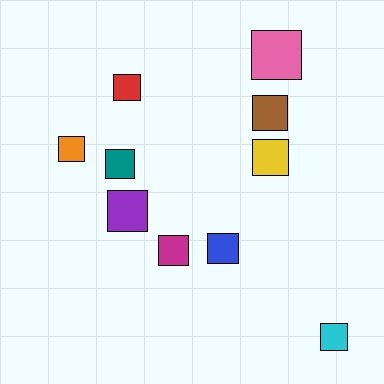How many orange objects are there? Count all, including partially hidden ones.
There is 1 orange object.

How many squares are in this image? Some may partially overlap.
There are 10 squares.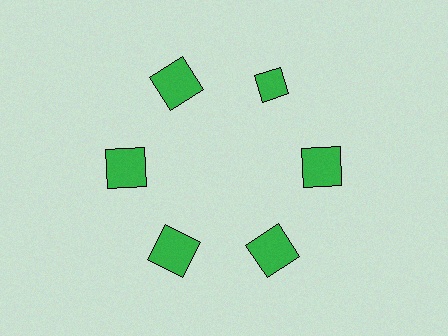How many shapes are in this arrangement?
There are 6 shapes arranged in a ring pattern.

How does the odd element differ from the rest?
It has a different shape: diamond instead of square.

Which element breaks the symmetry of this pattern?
The green diamond at roughly the 1 o'clock position breaks the symmetry. All other shapes are green squares.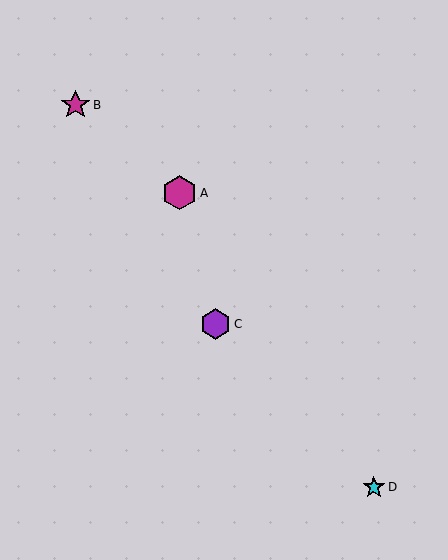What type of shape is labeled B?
Shape B is a magenta star.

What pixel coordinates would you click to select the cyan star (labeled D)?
Click at (374, 487) to select the cyan star D.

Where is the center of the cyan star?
The center of the cyan star is at (374, 487).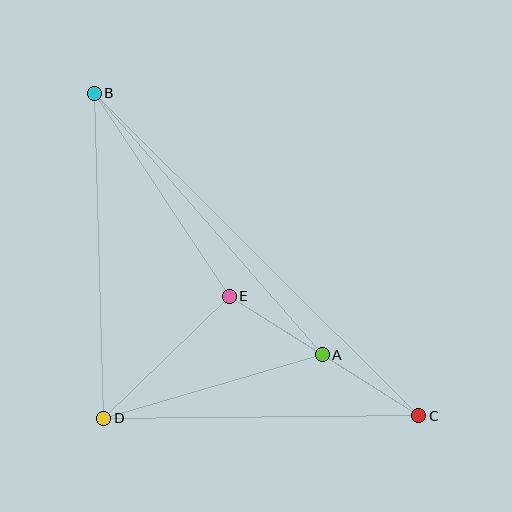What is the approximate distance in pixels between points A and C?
The distance between A and C is approximately 114 pixels.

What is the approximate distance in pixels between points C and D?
The distance between C and D is approximately 315 pixels.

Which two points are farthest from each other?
Points B and C are farthest from each other.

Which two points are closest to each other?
Points A and E are closest to each other.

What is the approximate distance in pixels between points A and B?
The distance between A and B is approximately 347 pixels.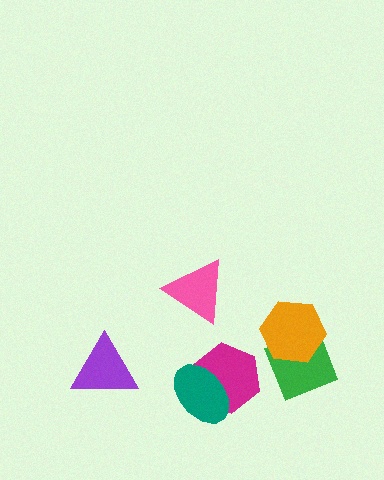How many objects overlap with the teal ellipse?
1 object overlaps with the teal ellipse.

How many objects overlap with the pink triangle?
0 objects overlap with the pink triangle.